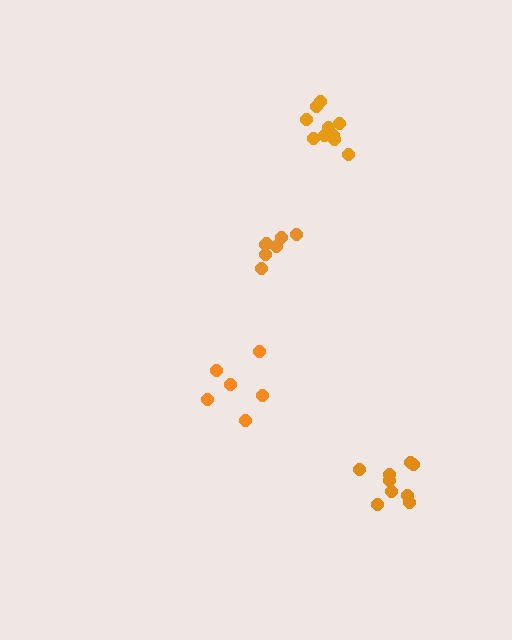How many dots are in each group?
Group 1: 9 dots, Group 2: 10 dots, Group 3: 7 dots, Group 4: 6 dots (32 total).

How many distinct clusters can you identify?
There are 4 distinct clusters.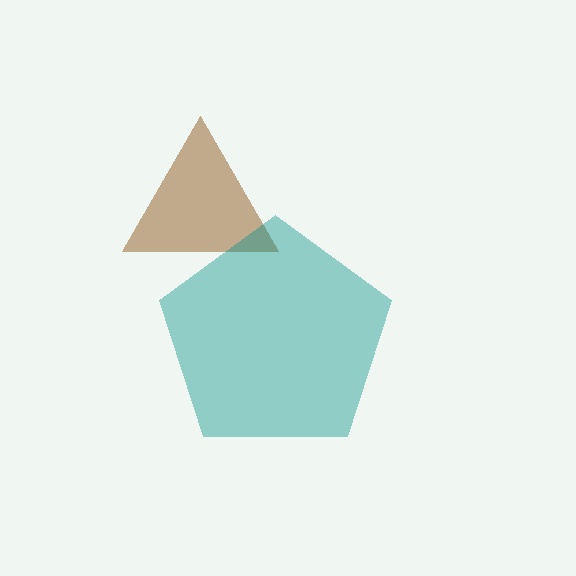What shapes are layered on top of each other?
The layered shapes are: a brown triangle, a teal pentagon.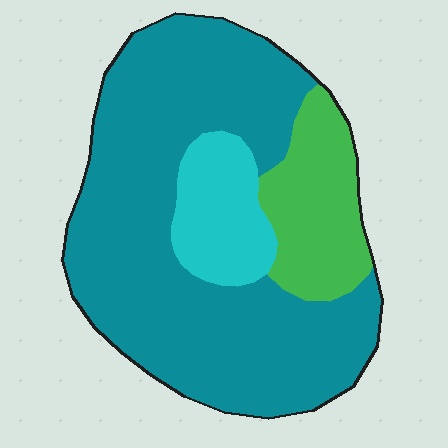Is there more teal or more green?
Teal.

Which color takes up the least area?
Cyan, at roughly 15%.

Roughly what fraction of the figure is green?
Green covers 17% of the figure.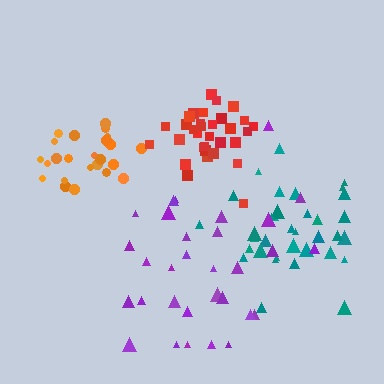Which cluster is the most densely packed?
Red.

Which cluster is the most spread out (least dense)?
Purple.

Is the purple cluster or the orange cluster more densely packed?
Orange.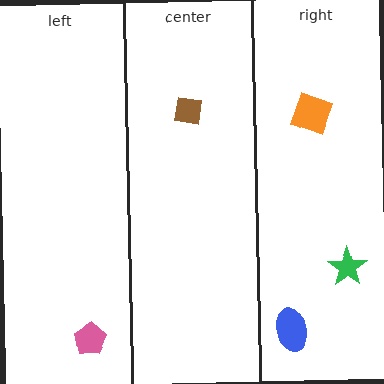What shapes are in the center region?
The brown square.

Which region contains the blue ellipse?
The right region.